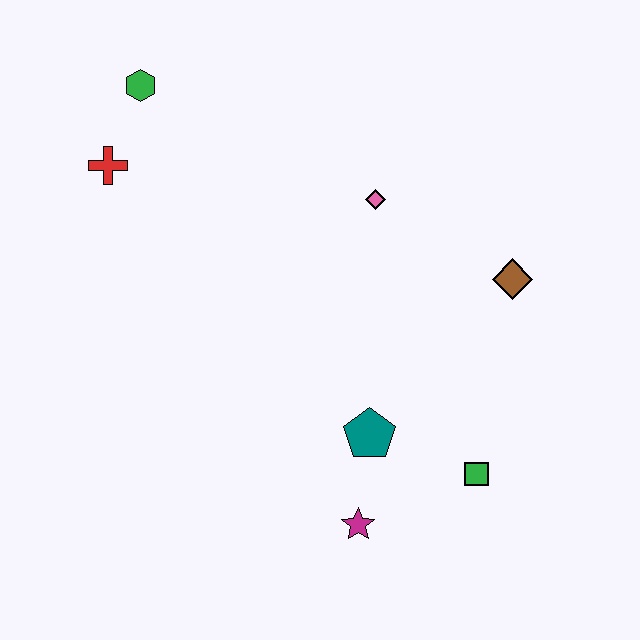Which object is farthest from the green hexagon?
The green square is farthest from the green hexagon.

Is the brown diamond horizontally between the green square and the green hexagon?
No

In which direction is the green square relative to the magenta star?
The green square is to the right of the magenta star.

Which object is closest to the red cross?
The green hexagon is closest to the red cross.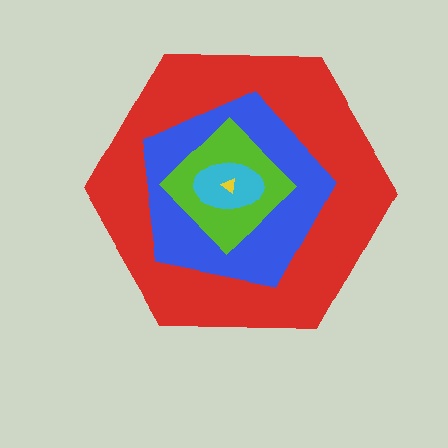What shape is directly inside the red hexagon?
The blue pentagon.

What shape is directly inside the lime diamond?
The cyan ellipse.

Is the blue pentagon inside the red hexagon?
Yes.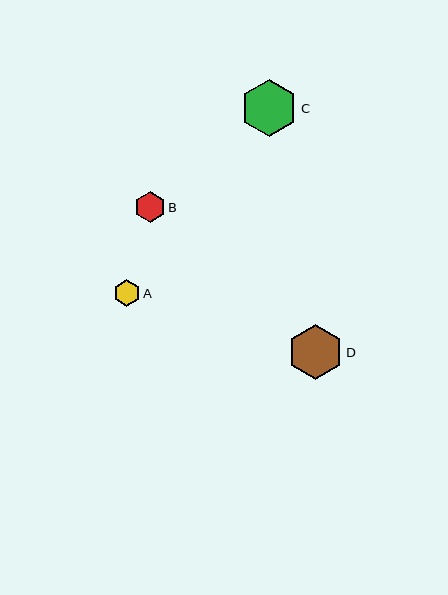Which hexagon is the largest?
Hexagon C is the largest with a size of approximately 57 pixels.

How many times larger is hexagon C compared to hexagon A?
Hexagon C is approximately 2.1 times the size of hexagon A.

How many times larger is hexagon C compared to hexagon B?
Hexagon C is approximately 1.8 times the size of hexagon B.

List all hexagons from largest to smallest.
From largest to smallest: C, D, B, A.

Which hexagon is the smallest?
Hexagon A is the smallest with a size of approximately 27 pixels.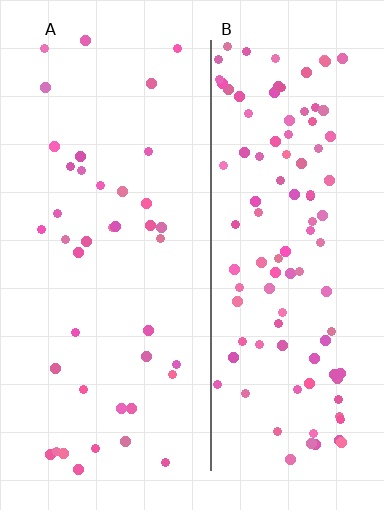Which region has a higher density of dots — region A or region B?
B (the right).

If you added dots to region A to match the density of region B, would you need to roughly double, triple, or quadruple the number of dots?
Approximately triple.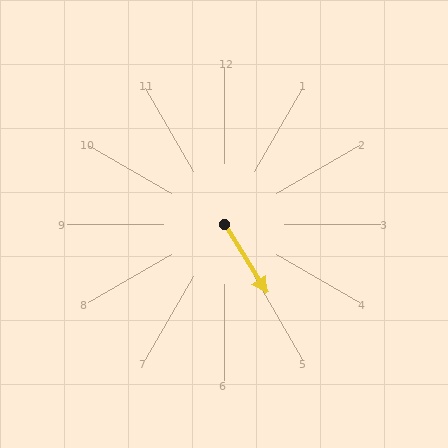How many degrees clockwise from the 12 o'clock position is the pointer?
Approximately 148 degrees.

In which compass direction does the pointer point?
Southeast.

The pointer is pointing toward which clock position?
Roughly 5 o'clock.